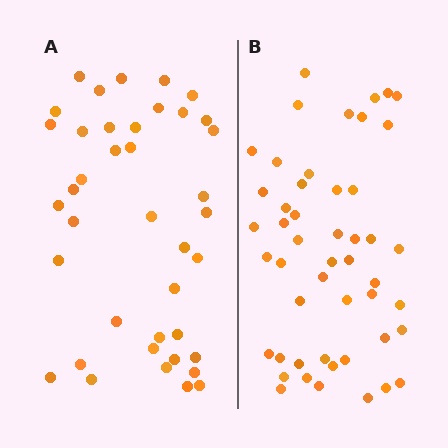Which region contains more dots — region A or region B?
Region B (the right region) has more dots.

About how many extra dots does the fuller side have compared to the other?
Region B has roughly 8 or so more dots than region A.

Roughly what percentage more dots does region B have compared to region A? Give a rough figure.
About 20% more.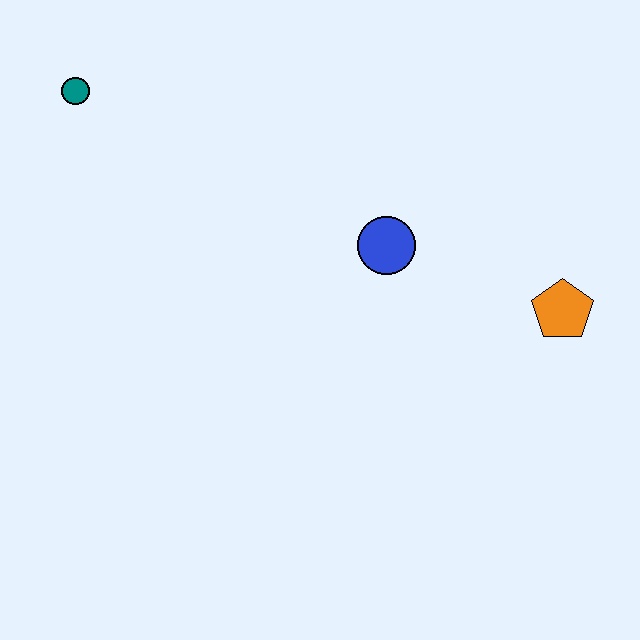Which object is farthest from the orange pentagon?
The teal circle is farthest from the orange pentagon.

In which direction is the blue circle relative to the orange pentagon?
The blue circle is to the left of the orange pentagon.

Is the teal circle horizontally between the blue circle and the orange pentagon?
No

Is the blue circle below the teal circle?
Yes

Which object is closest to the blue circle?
The orange pentagon is closest to the blue circle.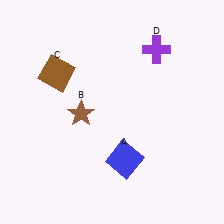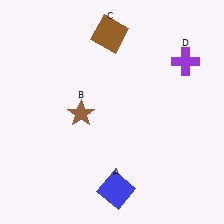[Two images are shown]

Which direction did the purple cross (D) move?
The purple cross (D) moved right.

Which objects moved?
The objects that moved are: the blue square (A), the brown square (C), the purple cross (D).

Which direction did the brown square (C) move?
The brown square (C) moved right.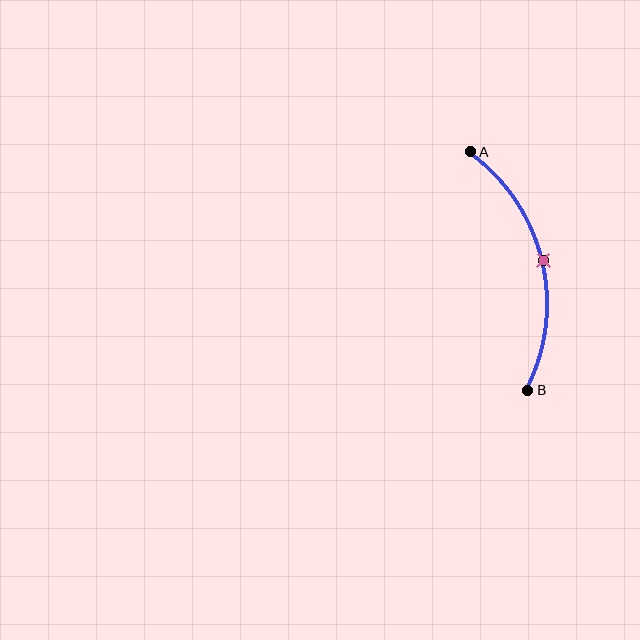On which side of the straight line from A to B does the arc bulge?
The arc bulges to the right of the straight line connecting A and B.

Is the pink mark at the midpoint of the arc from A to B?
Yes. The pink mark lies on the arc at equal arc-length from both A and B — it is the arc midpoint.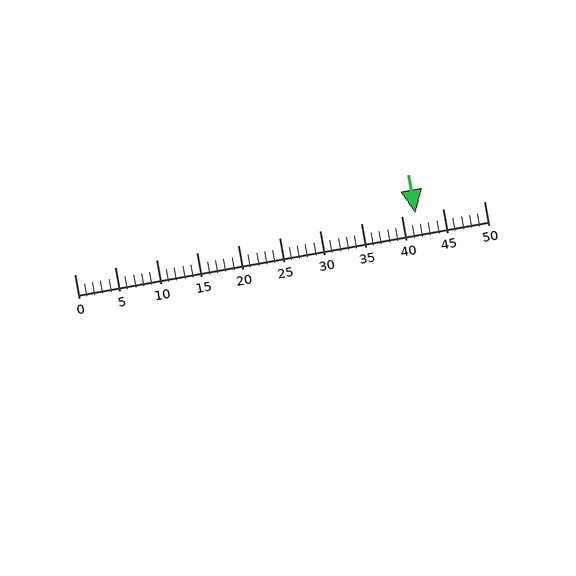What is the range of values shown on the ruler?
The ruler shows values from 0 to 50.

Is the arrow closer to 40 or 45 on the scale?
The arrow is closer to 40.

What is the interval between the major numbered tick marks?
The major tick marks are spaced 5 units apart.